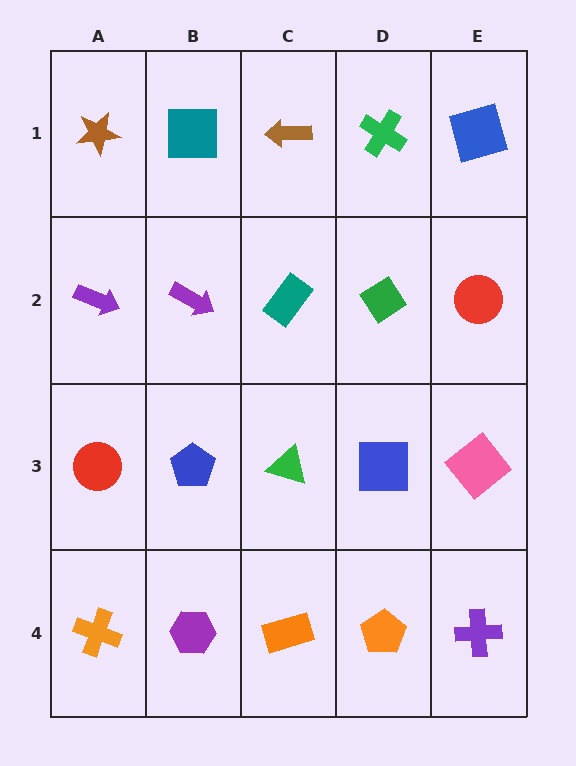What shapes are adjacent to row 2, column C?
A brown arrow (row 1, column C), a green triangle (row 3, column C), a purple arrow (row 2, column B), a green diamond (row 2, column D).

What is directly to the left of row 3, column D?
A green triangle.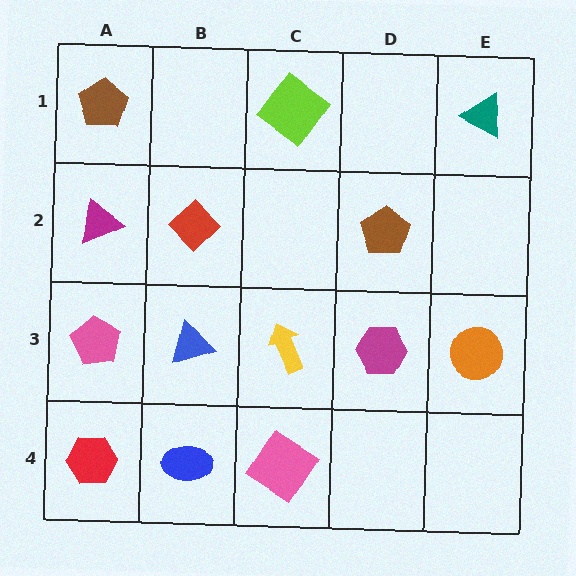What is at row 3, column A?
A pink pentagon.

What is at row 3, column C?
A yellow arrow.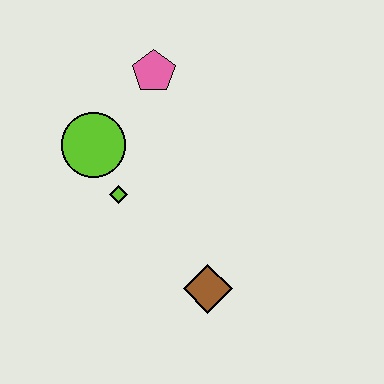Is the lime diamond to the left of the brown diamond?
Yes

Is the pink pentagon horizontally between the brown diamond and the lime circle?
Yes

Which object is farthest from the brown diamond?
The pink pentagon is farthest from the brown diamond.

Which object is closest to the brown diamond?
The lime diamond is closest to the brown diamond.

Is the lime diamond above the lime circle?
No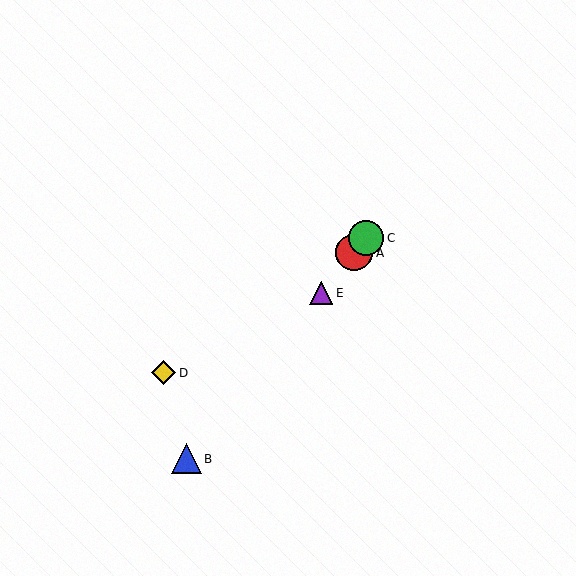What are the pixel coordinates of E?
Object E is at (321, 293).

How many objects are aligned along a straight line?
4 objects (A, B, C, E) are aligned along a straight line.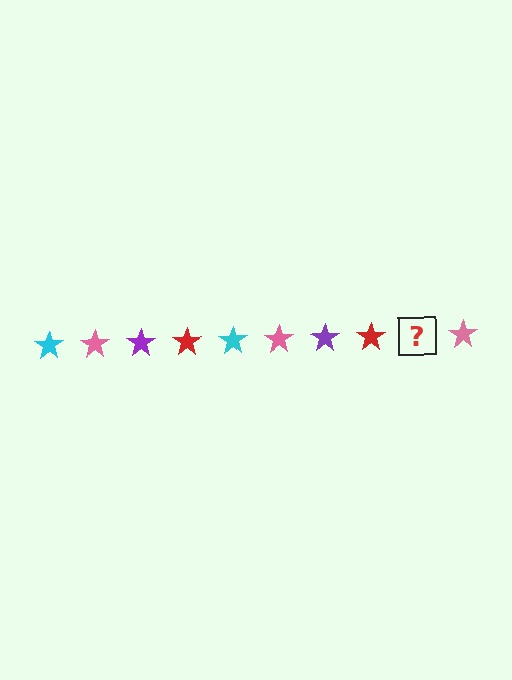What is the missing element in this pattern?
The missing element is a cyan star.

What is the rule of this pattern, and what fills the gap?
The rule is that the pattern cycles through cyan, pink, purple, red stars. The gap should be filled with a cyan star.